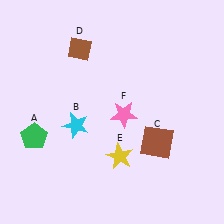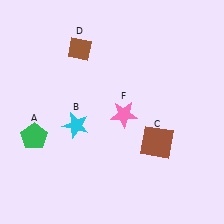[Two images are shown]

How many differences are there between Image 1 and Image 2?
There is 1 difference between the two images.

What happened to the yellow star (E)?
The yellow star (E) was removed in Image 2. It was in the bottom-right area of Image 1.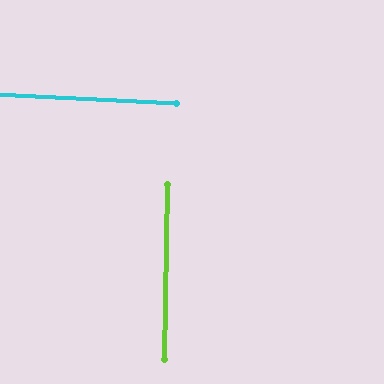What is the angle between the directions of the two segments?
Approximately 88 degrees.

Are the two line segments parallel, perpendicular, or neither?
Perpendicular — they meet at approximately 88°.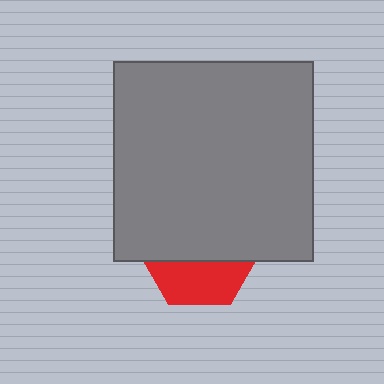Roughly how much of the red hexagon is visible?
A small part of it is visible (roughly 37%).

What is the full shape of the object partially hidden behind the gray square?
The partially hidden object is a red hexagon.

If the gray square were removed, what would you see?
You would see the complete red hexagon.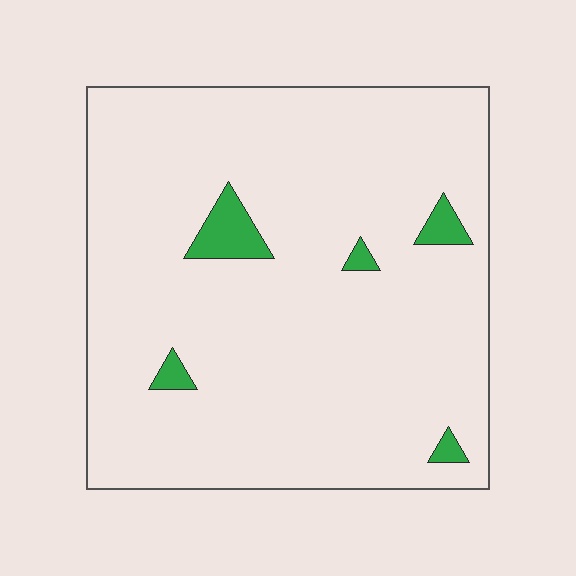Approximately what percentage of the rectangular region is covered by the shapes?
Approximately 5%.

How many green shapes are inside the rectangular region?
5.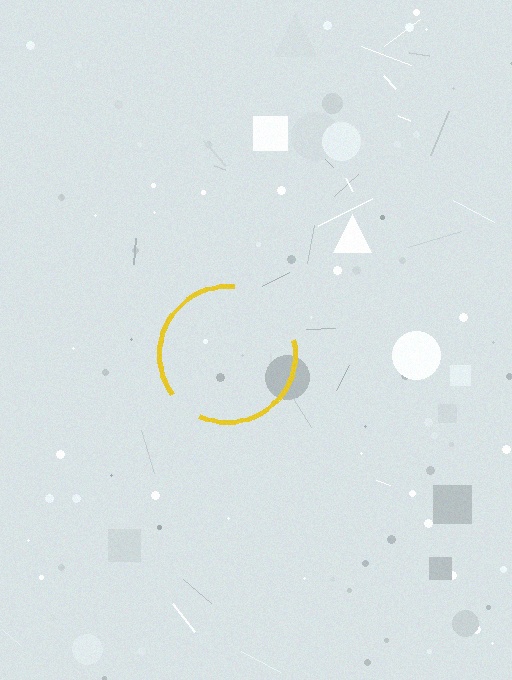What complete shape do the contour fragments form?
The contour fragments form a circle.